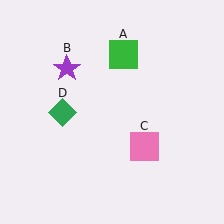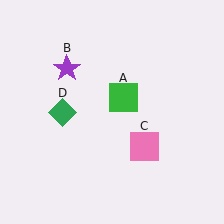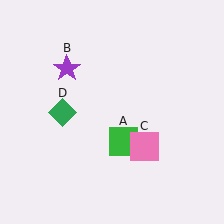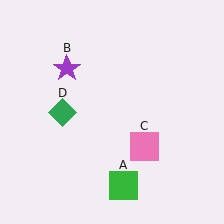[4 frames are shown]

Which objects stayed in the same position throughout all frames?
Purple star (object B) and pink square (object C) and green diamond (object D) remained stationary.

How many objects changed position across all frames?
1 object changed position: green square (object A).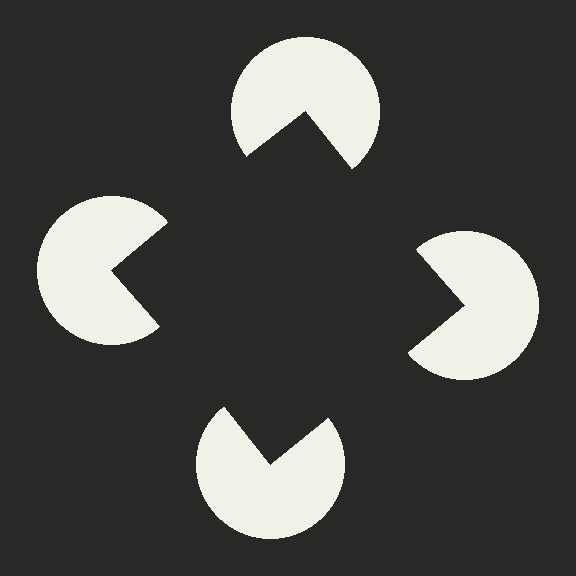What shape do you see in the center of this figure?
An illusory square — its edges are inferred from the aligned wedge cuts in the pac-man discs, not physically drawn.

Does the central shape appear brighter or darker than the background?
It typically appears slightly darker than the background, even though no actual brightness change is drawn.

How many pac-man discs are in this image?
There are 4 — one at each vertex of the illusory square.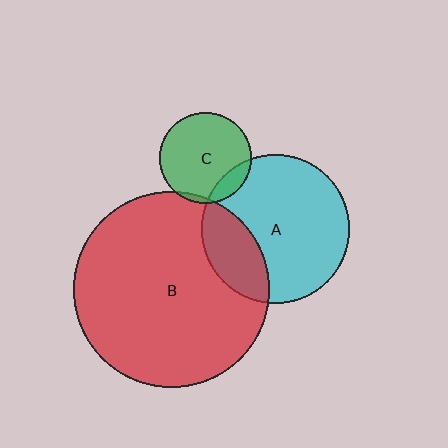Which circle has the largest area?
Circle B (red).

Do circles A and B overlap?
Yes.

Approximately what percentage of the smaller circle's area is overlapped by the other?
Approximately 25%.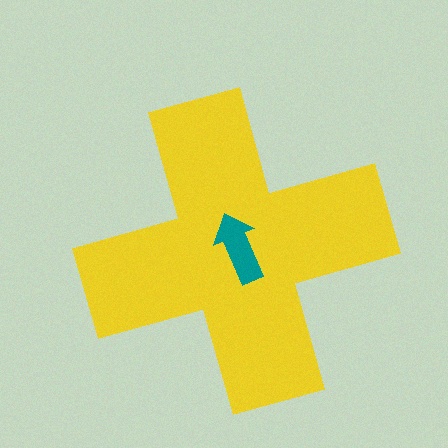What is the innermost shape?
The teal arrow.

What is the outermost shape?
The yellow cross.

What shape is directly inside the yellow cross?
The teal arrow.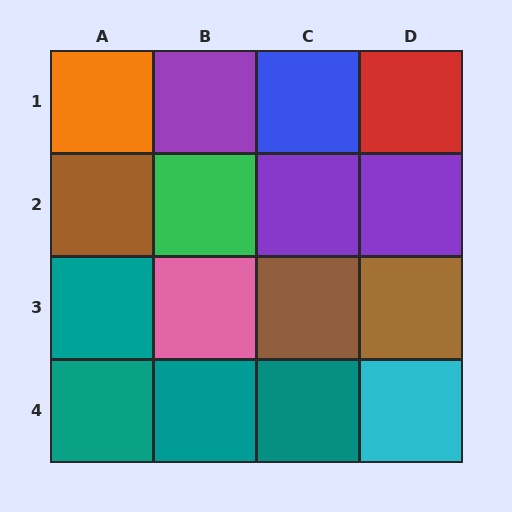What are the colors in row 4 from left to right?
Teal, teal, teal, cyan.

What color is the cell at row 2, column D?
Purple.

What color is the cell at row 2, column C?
Purple.